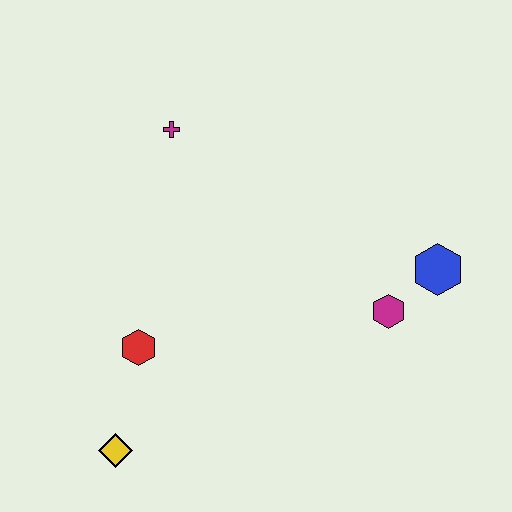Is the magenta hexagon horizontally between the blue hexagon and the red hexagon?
Yes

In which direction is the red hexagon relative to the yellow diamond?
The red hexagon is above the yellow diamond.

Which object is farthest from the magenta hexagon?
The yellow diamond is farthest from the magenta hexagon.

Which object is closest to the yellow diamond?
The red hexagon is closest to the yellow diamond.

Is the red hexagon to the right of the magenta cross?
No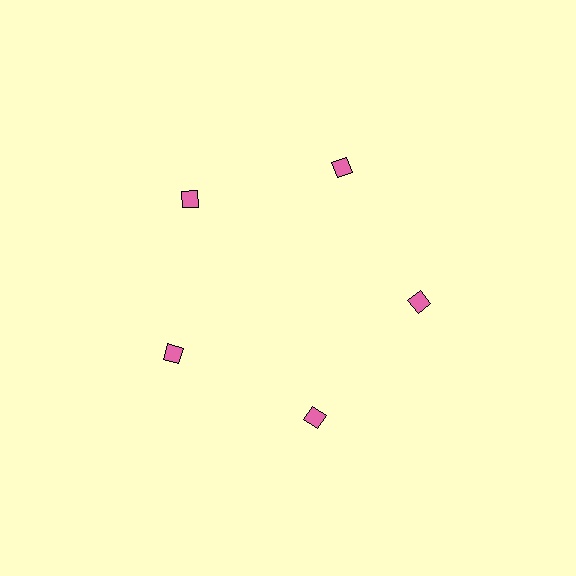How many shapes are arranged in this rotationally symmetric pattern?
There are 5 shapes, arranged in 5 groups of 1.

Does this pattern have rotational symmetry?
Yes, this pattern has 5-fold rotational symmetry. It looks the same after rotating 72 degrees around the center.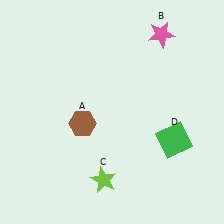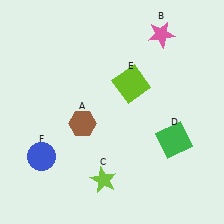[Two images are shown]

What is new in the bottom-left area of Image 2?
A blue circle (F) was added in the bottom-left area of Image 2.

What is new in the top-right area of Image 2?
A lime square (E) was added in the top-right area of Image 2.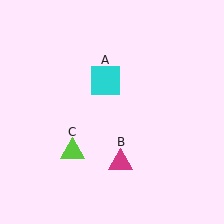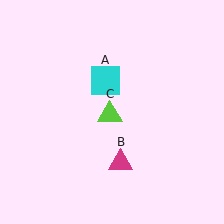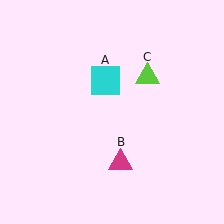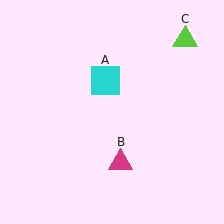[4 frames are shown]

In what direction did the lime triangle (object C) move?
The lime triangle (object C) moved up and to the right.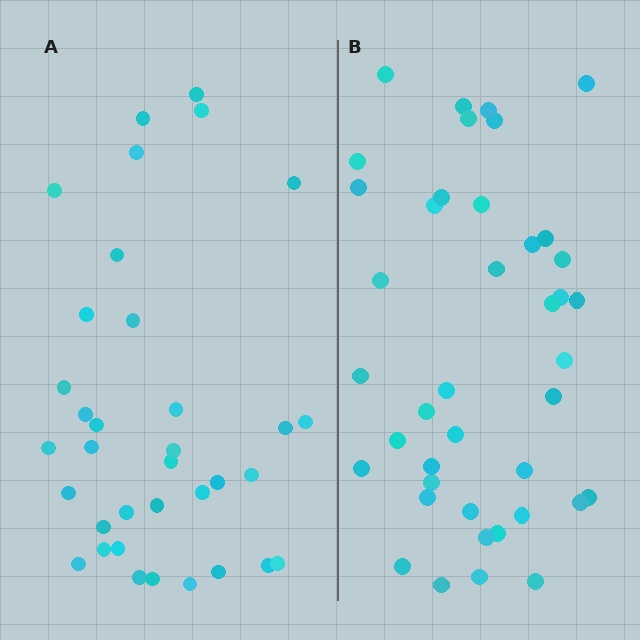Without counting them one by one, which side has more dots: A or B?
Region B (the right region) has more dots.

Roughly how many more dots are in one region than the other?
Region B has about 6 more dots than region A.